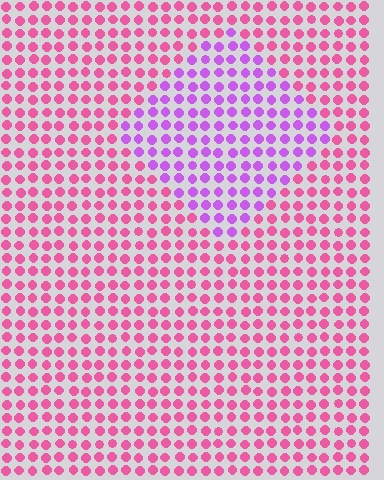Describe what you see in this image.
The image is filled with small pink elements in a uniform arrangement. A diamond-shaped region is visible where the elements are tinted to a slightly different hue, forming a subtle color boundary.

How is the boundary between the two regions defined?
The boundary is defined purely by a slight shift in hue (about 44 degrees). Spacing, size, and orientation are identical on both sides.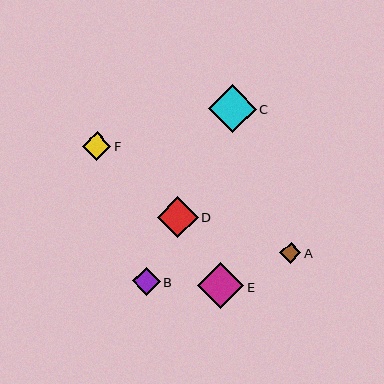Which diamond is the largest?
Diamond C is the largest with a size of approximately 48 pixels.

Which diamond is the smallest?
Diamond A is the smallest with a size of approximately 21 pixels.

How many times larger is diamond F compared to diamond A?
Diamond F is approximately 1.4 times the size of diamond A.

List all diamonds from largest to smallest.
From largest to smallest: C, E, D, F, B, A.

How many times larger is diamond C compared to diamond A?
Diamond C is approximately 2.3 times the size of diamond A.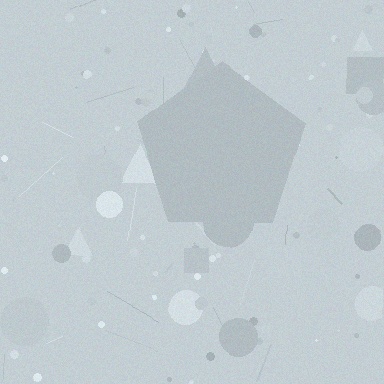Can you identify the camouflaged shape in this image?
The camouflaged shape is a pentagon.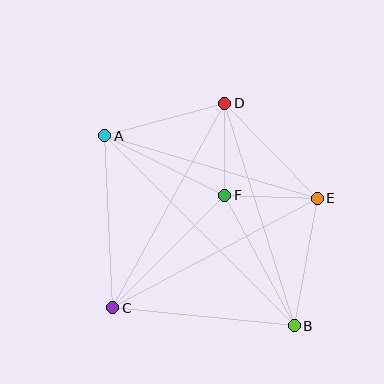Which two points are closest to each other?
Points D and F are closest to each other.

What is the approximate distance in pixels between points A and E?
The distance between A and E is approximately 221 pixels.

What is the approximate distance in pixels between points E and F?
The distance between E and F is approximately 93 pixels.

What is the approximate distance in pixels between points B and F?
The distance between B and F is approximately 147 pixels.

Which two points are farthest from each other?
Points A and B are farthest from each other.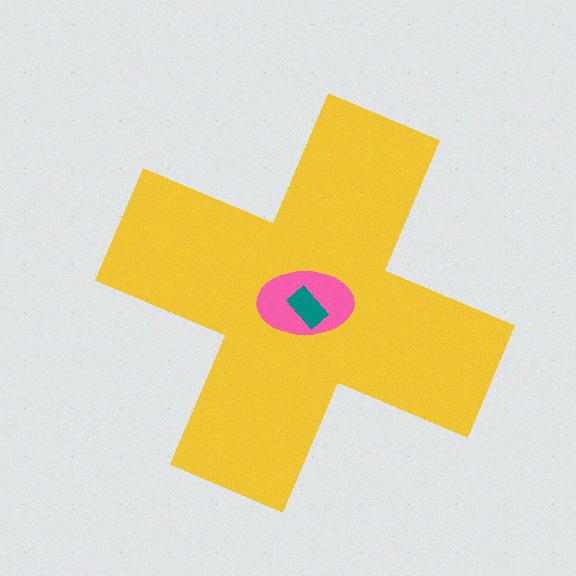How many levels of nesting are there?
3.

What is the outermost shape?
The yellow cross.